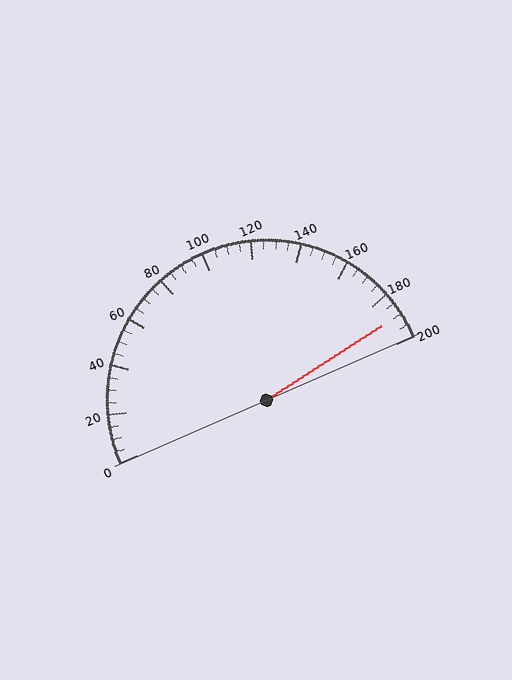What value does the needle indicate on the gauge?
The needle indicates approximately 190.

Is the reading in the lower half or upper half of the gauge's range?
The reading is in the upper half of the range (0 to 200).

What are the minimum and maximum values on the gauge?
The gauge ranges from 0 to 200.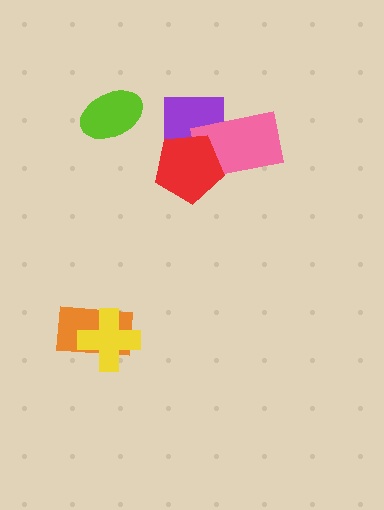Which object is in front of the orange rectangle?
The yellow cross is in front of the orange rectangle.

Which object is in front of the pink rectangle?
The red pentagon is in front of the pink rectangle.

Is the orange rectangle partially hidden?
Yes, it is partially covered by another shape.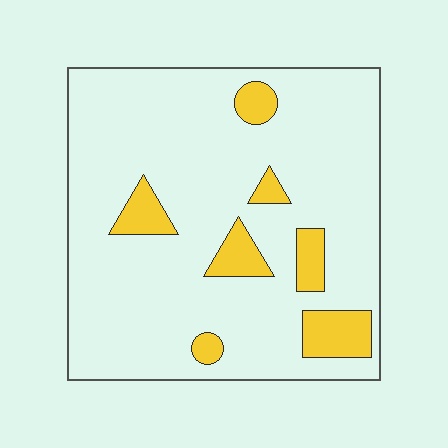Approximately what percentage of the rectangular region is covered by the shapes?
Approximately 15%.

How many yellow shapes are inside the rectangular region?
7.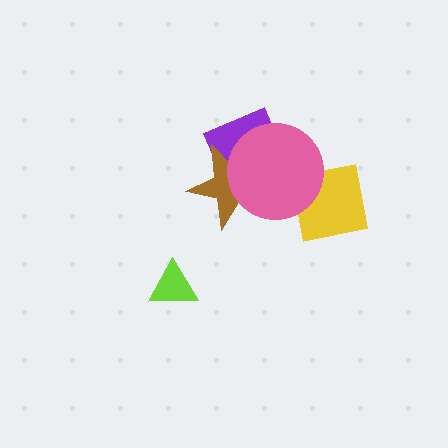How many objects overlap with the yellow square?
1 object overlaps with the yellow square.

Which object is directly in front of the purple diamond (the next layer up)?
The brown star is directly in front of the purple diamond.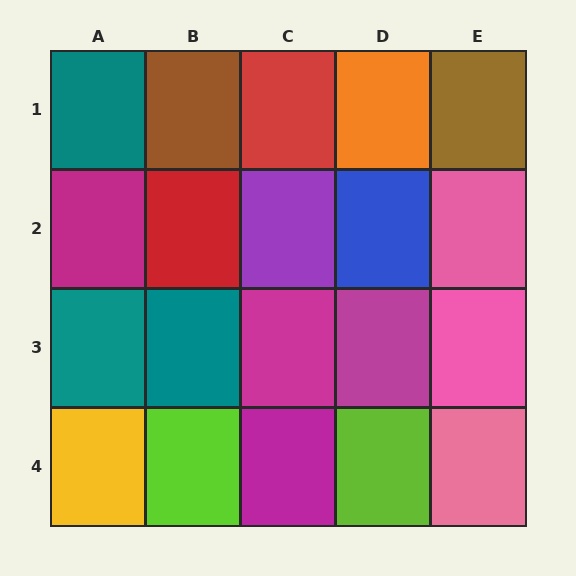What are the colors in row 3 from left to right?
Teal, teal, magenta, magenta, pink.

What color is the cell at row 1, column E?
Brown.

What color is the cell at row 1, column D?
Orange.